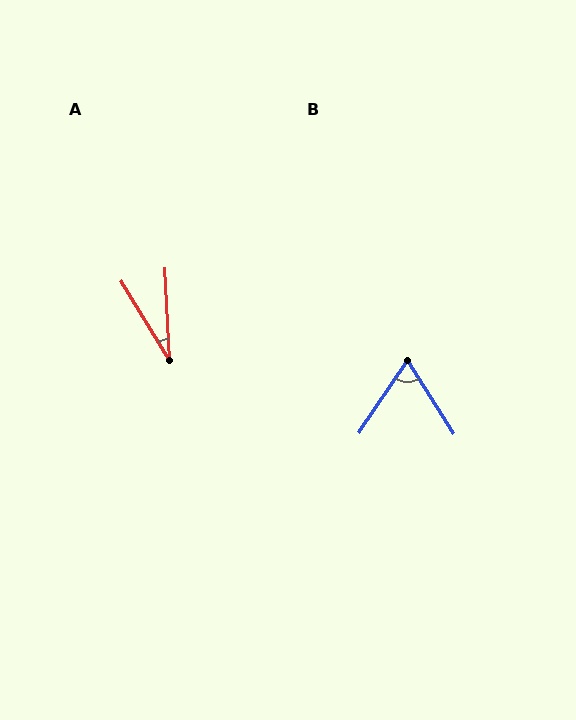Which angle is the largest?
B, at approximately 66 degrees.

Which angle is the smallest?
A, at approximately 28 degrees.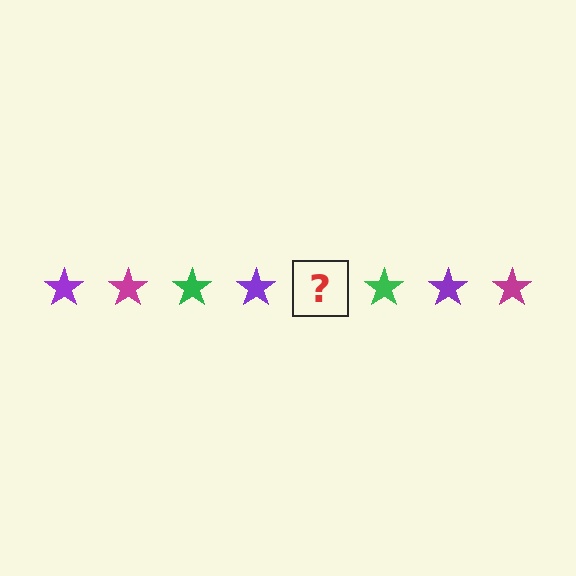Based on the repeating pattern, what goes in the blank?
The blank should be a magenta star.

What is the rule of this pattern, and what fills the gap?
The rule is that the pattern cycles through purple, magenta, green stars. The gap should be filled with a magenta star.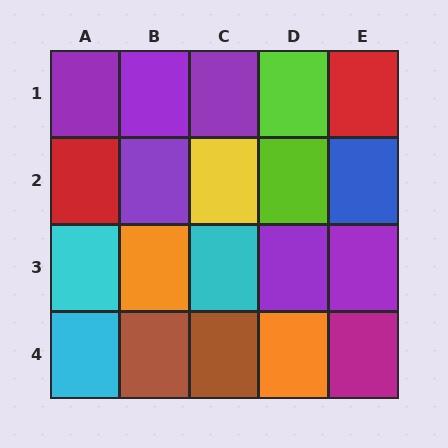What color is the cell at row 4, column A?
Cyan.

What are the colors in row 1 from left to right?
Purple, purple, purple, lime, red.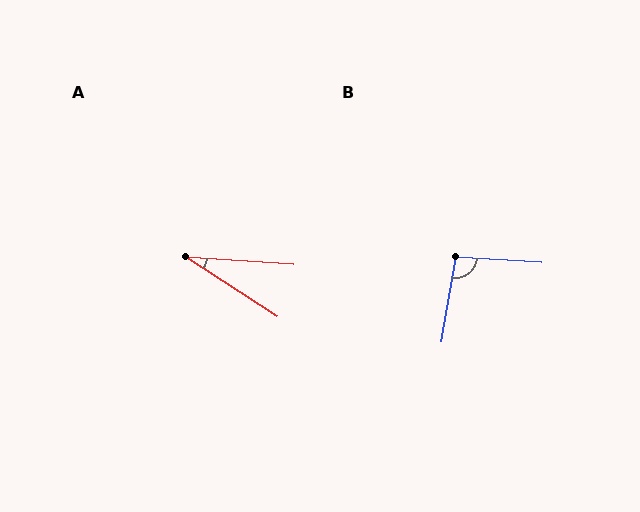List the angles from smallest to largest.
A (29°), B (96°).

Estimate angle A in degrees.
Approximately 29 degrees.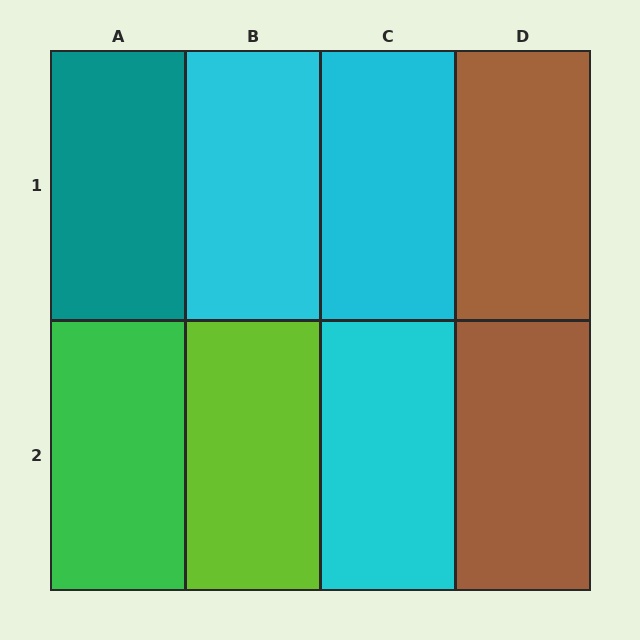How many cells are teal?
1 cell is teal.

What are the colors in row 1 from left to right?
Teal, cyan, cyan, brown.